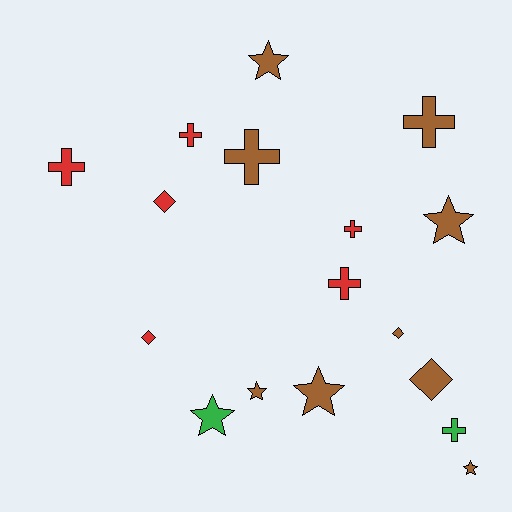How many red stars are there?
There are no red stars.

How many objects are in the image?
There are 17 objects.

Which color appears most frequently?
Brown, with 9 objects.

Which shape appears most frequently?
Cross, with 7 objects.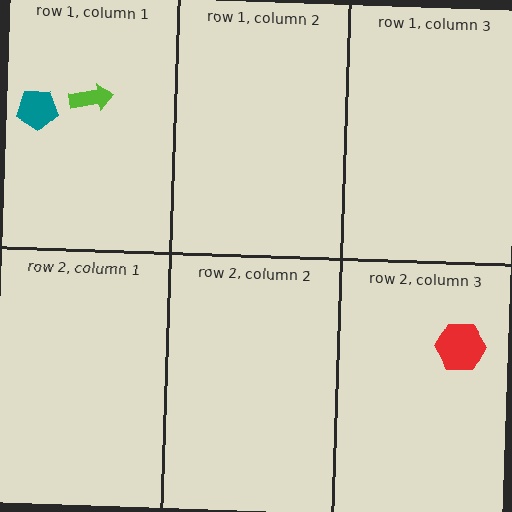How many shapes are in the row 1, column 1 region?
2.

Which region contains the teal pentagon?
The row 1, column 1 region.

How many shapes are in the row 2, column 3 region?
1.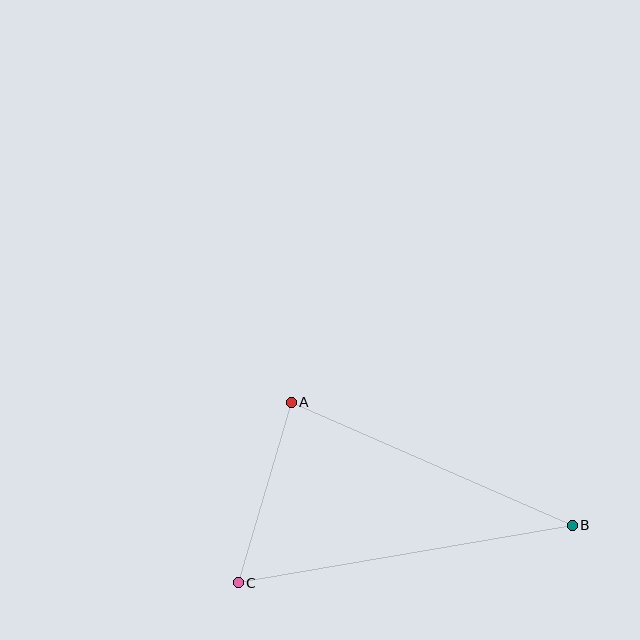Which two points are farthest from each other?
Points B and C are farthest from each other.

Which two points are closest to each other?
Points A and C are closest to each other.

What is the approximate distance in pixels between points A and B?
The distance between A and B is approximately 306 pixels.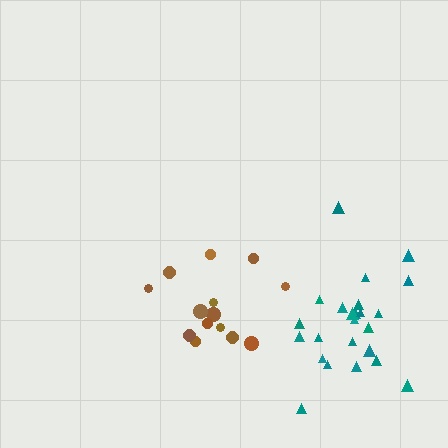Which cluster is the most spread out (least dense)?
Brown.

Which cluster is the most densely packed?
Teal.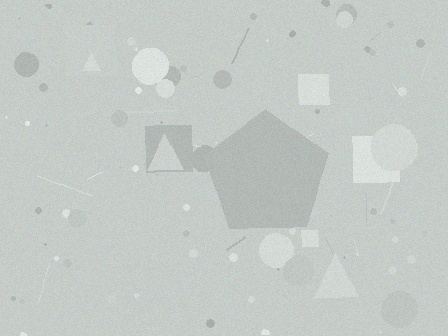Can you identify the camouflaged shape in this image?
The camouflaged shape is a pentagon.